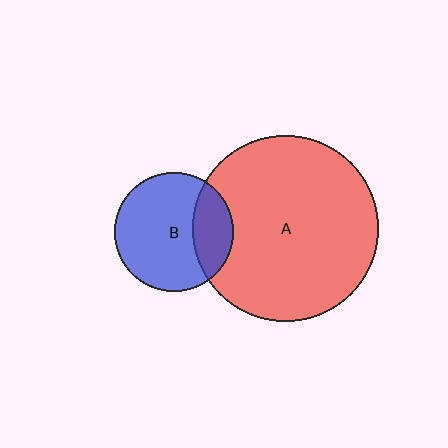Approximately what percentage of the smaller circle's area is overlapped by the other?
Approximately 25%.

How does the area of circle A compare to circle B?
Approximately 2.5 times.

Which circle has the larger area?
Circle A (red).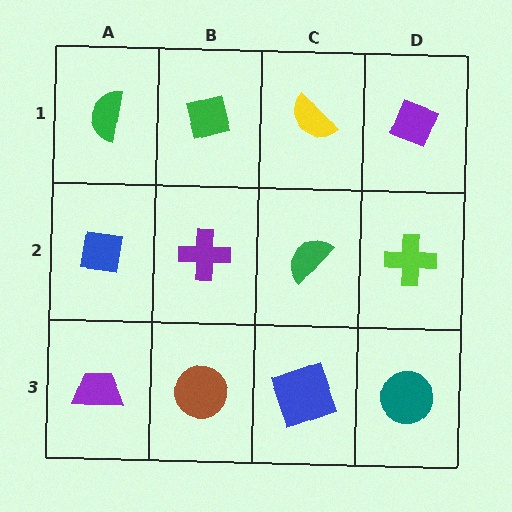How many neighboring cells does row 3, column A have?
2.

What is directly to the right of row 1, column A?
A green square.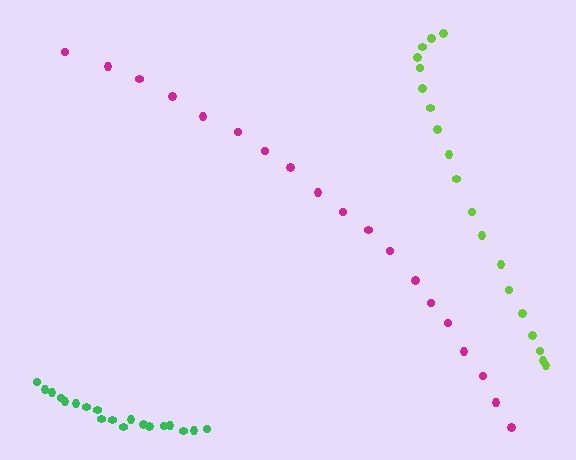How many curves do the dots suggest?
There are 3 distinct paths.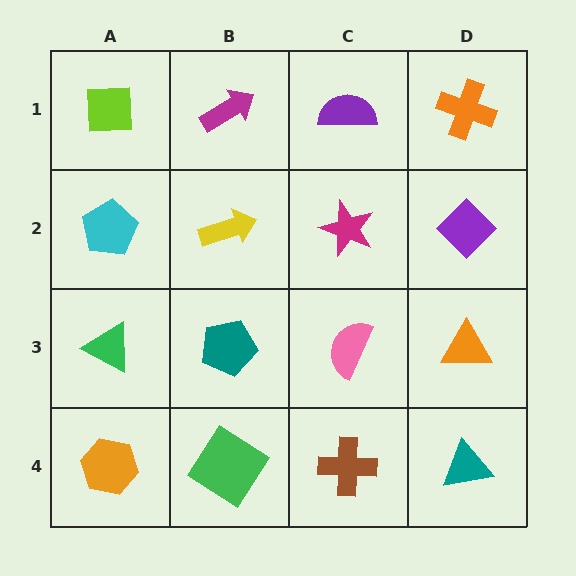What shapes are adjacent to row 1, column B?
A yellow arrow (row 2, column B), a lime square (row 1, column A), a purple semicircle (row 1, column C).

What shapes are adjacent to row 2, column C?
A purple semicircle (row 1, column C), a pink semicircle (row 3, column C), a yellow arrow (row 2, column B), a purple diamond (row 2, column D).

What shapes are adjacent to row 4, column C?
A pink semicircle (row 3, column C), a green diamond (row 4, column B), a teal triangle (row 4, column D).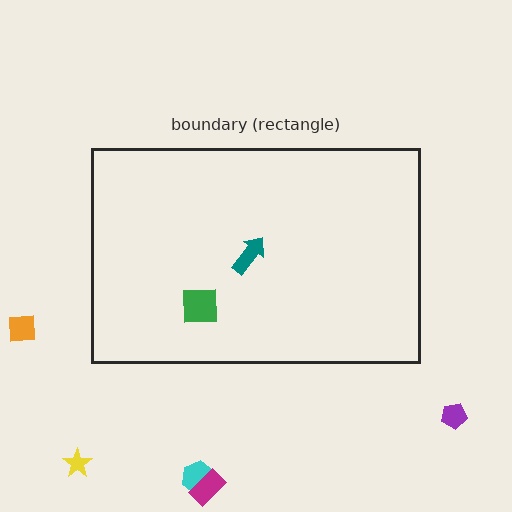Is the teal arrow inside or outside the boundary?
Inside.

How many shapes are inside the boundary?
2 inside, 5 outside.